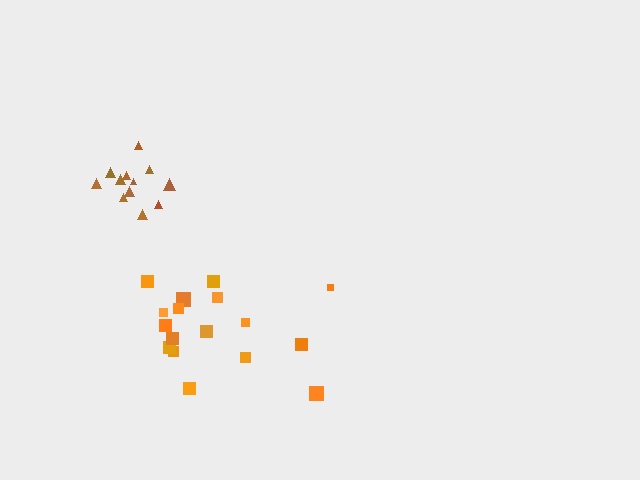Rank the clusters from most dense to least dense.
brown, orange.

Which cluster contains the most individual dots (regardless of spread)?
Orange (18).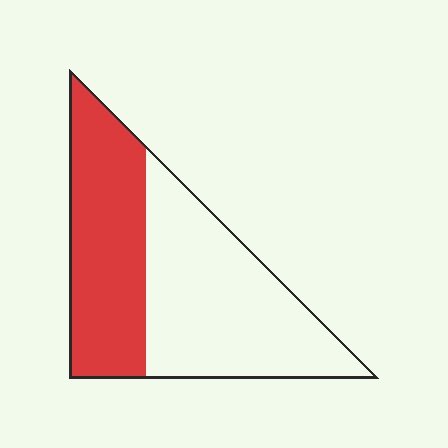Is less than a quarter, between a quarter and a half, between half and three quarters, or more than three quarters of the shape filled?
Between a quarter and a half.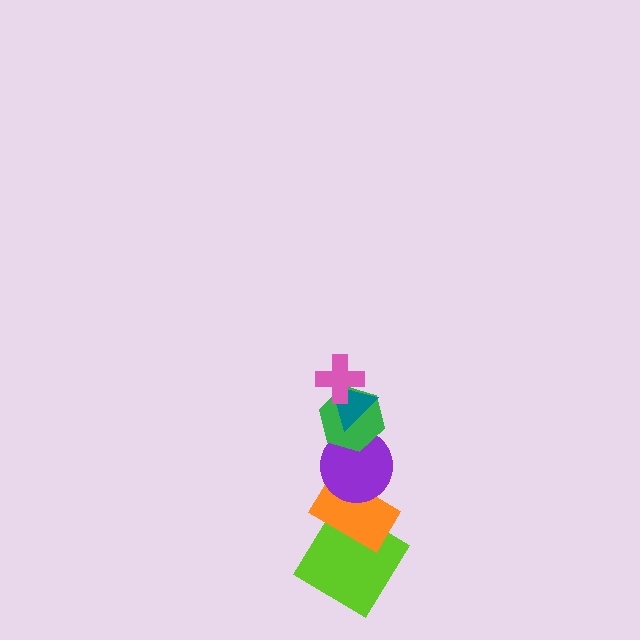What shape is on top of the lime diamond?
The orange rectangle is on top of the lime diamond.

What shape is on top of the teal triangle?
The pink cross is on top of the teal triangle.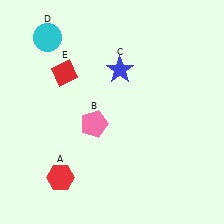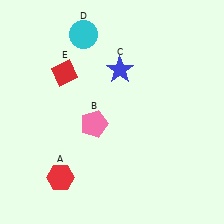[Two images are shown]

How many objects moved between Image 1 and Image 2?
1 object moved between the two images.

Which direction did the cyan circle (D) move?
The cyan circle (D) moved right.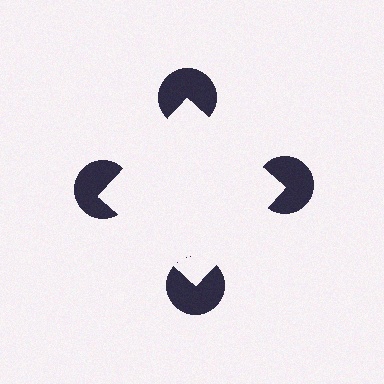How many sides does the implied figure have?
4 sides.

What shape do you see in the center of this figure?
An illusory square — its edges are inferred from the aligned wedge cuts in the pac-man discs, not physically drawn.